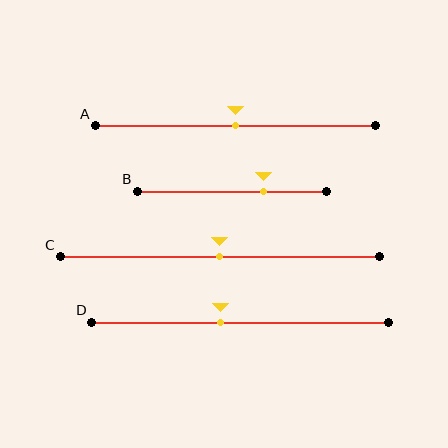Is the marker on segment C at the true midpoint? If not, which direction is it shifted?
Yes, the marker on segment C is at the true midpoint.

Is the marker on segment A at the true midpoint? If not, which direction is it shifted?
Yes, the marker on segment A is at the true midpoint.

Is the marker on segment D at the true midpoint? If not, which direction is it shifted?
No, the marker on segment D is shifted to the left by about 6% of the segment length.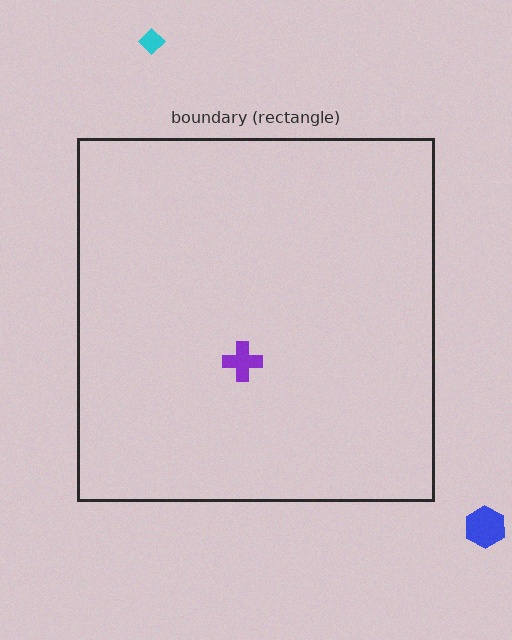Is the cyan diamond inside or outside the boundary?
Outside.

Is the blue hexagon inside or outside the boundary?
Outside.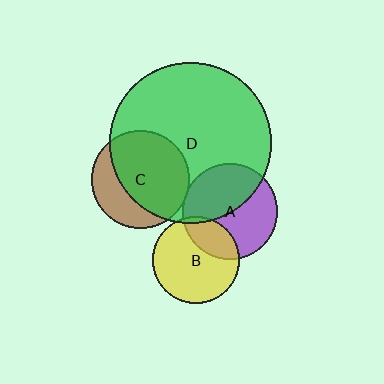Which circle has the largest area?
Circle D (green).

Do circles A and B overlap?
Yes.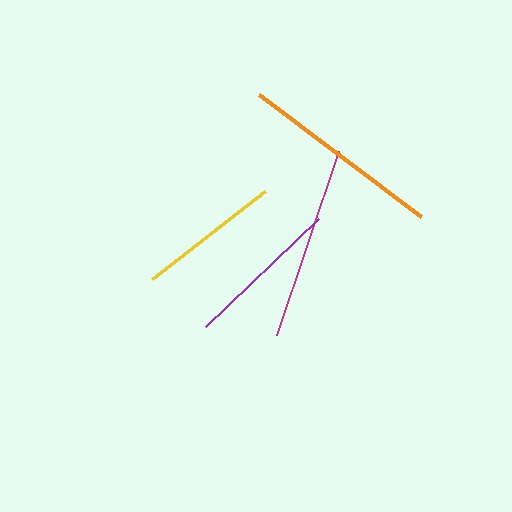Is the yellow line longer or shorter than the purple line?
The purple line is longer than the yellow line.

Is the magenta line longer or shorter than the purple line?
The magenta line is longer than the purple line.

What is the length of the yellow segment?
The yellow segment is approximately 144 pixels long.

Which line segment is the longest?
The orange line is the longest at approximately 203 pixels.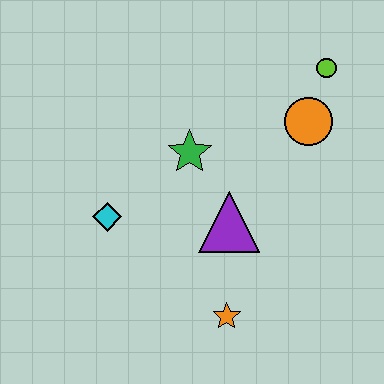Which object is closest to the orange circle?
The lime circle is closest to the orange circle.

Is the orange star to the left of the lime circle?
Yes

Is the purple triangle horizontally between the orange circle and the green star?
Yes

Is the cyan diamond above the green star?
No